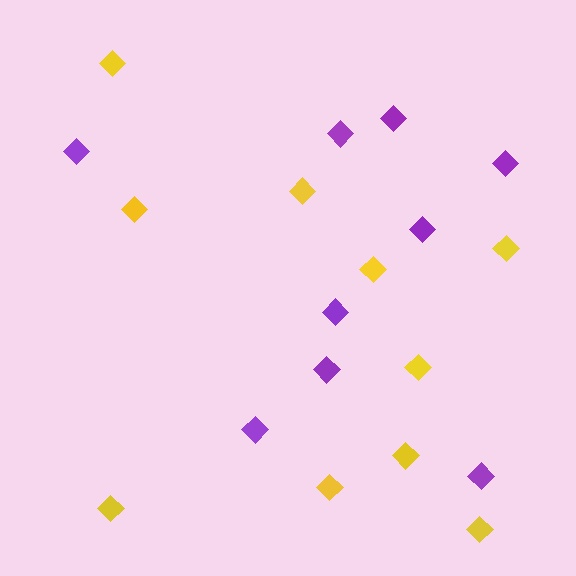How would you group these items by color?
There are 2 groups: one group of purple diamonds (9) and one group of yellow diamonds (10).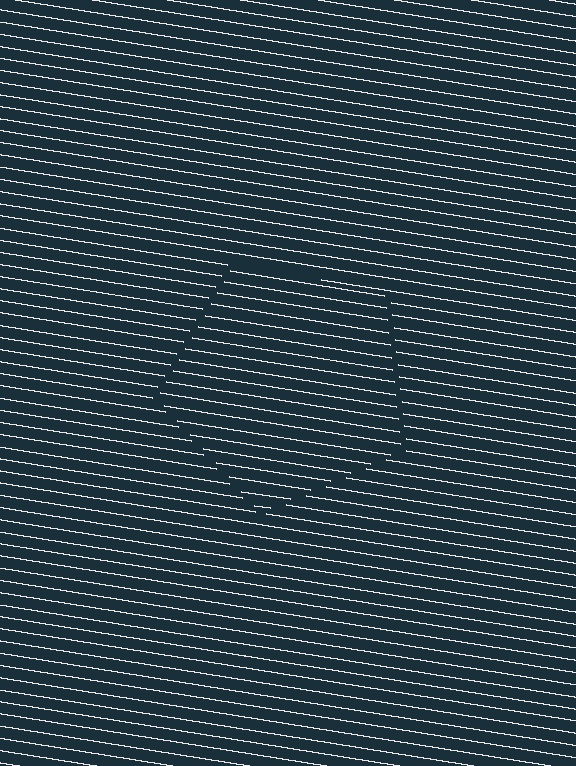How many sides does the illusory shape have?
5 sides — the line-ends trace a pentagon.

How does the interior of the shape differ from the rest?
The interior of the shape contains the same grating, shifted by half a period — the contour is defined by the phase discontinuity where line-ends from the inner and outer gratings abut.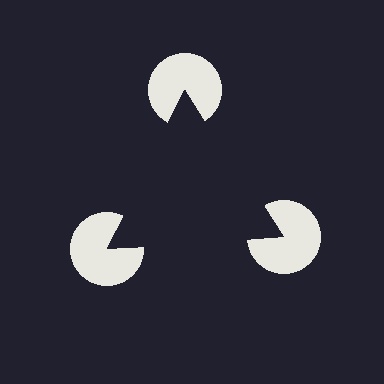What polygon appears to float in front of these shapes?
An illusory triangle — its edges are inferred from the aligned wedge cuts in the pac-man discs, not physically drawn.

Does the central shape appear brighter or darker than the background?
It typically appears slightly darker than the background, even though no actual brightness change is drawn.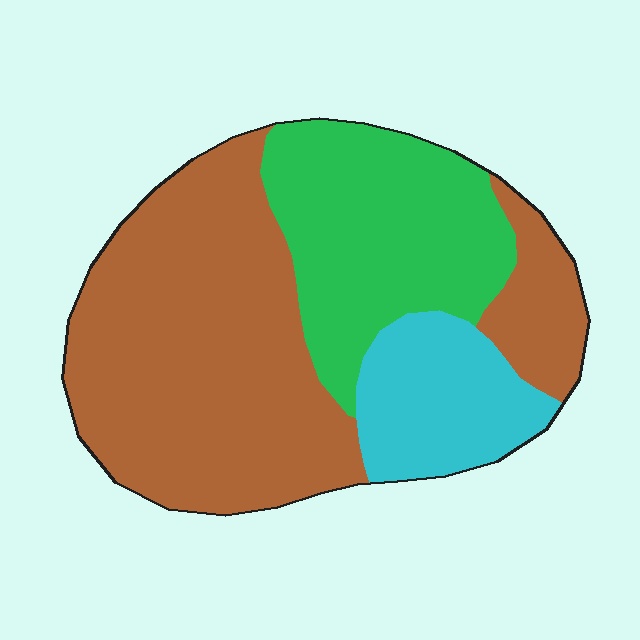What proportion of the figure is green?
Green takes up about one quarter (1/4) of the figure.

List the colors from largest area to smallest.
From largest to smallest: brown, green, cyan.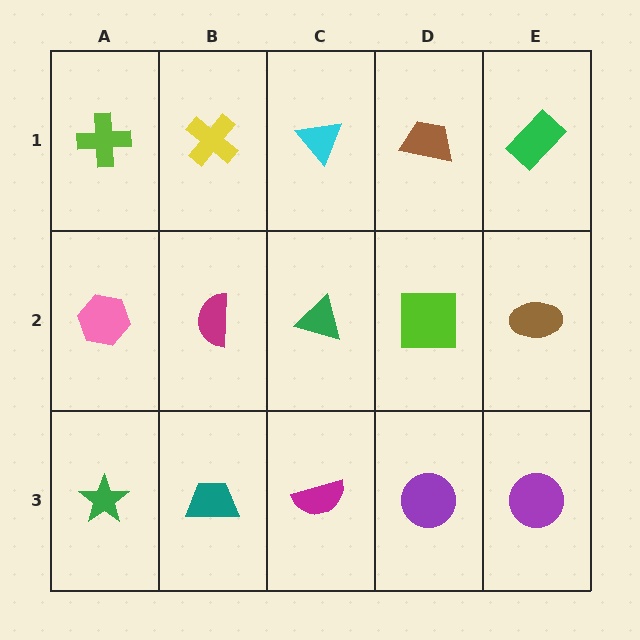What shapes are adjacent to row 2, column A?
A lime cross (row 1, column A), a green star (row 3, column A), a magenta semicircle (row 2, column B).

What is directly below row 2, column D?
A purple circle.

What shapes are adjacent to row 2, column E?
A green rectangle (row 1, column E), a purple circle (row 3, column E), a lime square (row 2, column D).